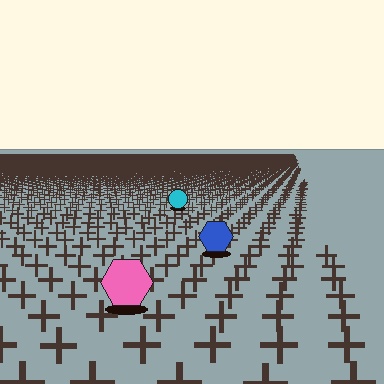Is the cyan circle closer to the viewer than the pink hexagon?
No. The pink hexagon is closer — you can tell from the texture gradient: the ground texture is coarser near it.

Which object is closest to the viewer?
The pink hexagon is closest. The texture marks near it are larger and more spread out.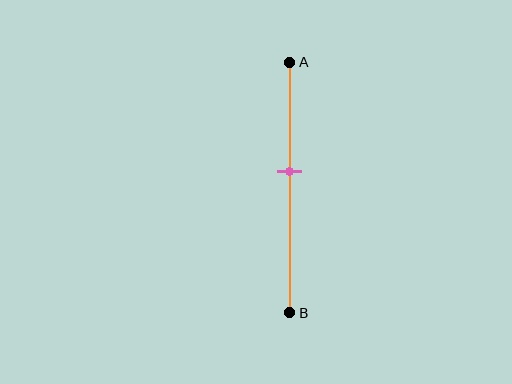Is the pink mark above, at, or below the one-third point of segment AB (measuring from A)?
The pink mark is below the one-third point of segment AB.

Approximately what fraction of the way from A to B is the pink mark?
The pink mark is approximately 45% of the way from A to B.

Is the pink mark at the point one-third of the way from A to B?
No, the mark is at about 45% from A, not at the 33% one-third point.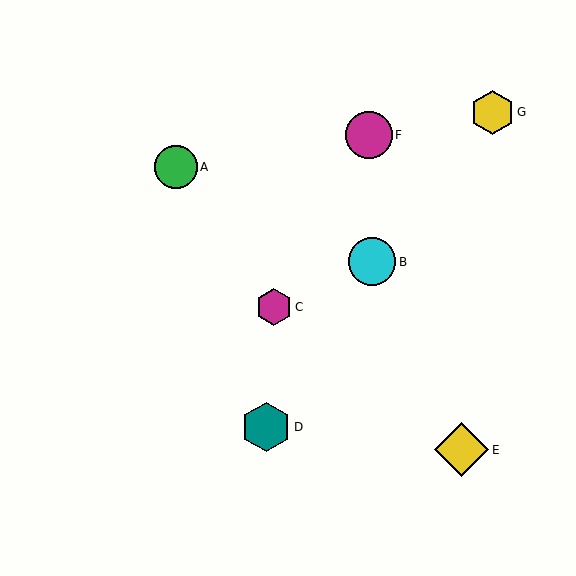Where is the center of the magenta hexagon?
The center of the magenta hexagon is at (274, 307).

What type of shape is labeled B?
Shape B is a cyan circle.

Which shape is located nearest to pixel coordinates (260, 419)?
The teal hexagon (labeled D) at (266, 427) is nearest to that location.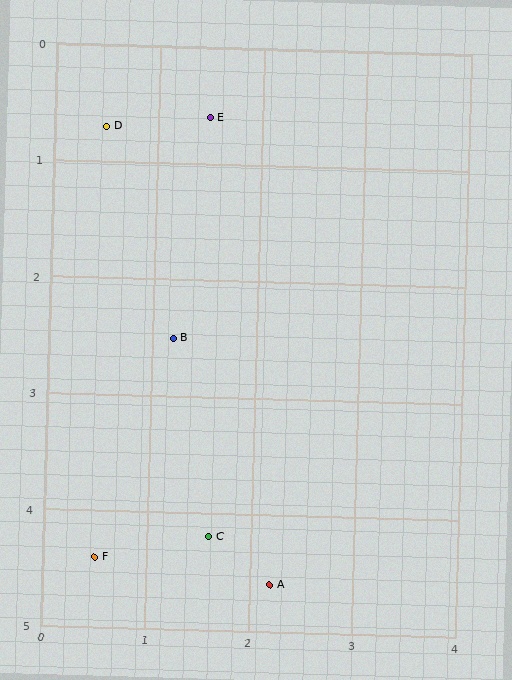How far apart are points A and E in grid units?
Points A and E are about 4.1 grid units apart.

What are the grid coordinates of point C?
Point C is at approximately (1.6, 4.2).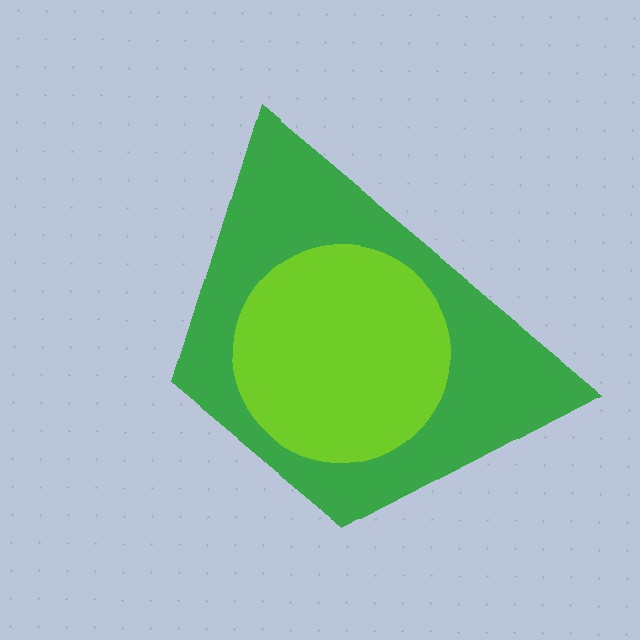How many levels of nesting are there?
2.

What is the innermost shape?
The lime circle.